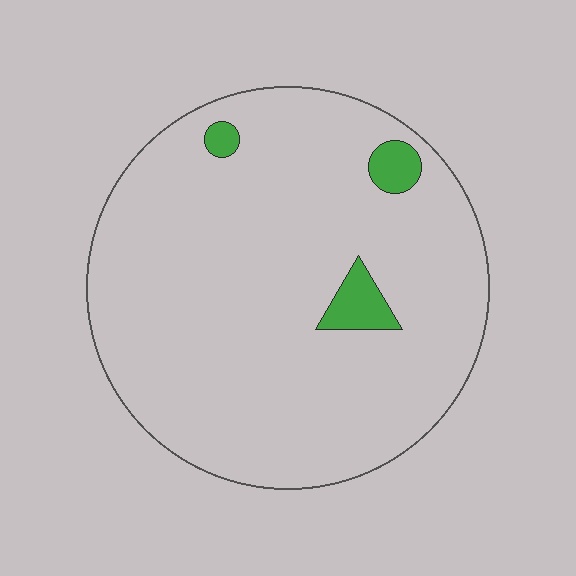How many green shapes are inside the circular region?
3.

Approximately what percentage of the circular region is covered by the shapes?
Approximately 5%.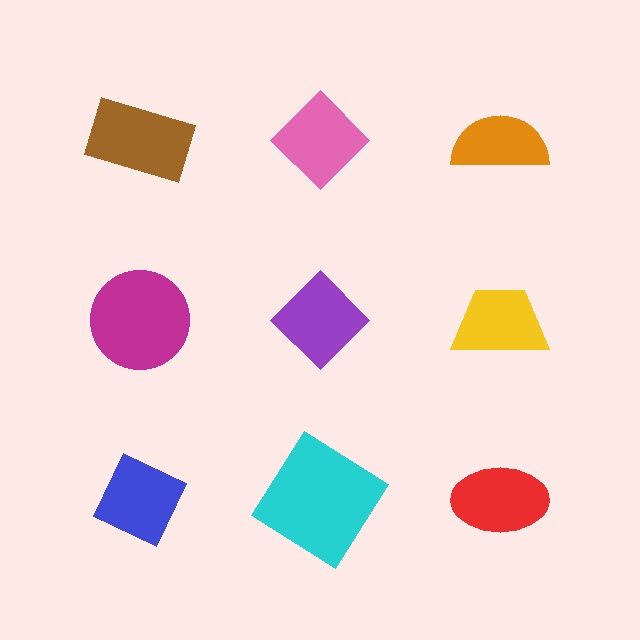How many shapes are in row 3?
3 shapes.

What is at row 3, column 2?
A cyan diamond.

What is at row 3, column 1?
A blue diamond.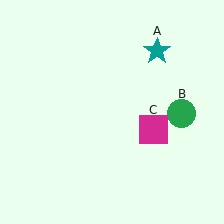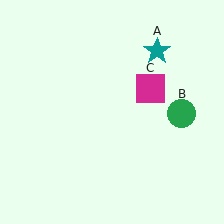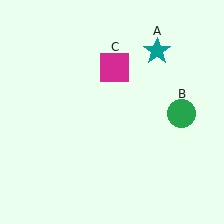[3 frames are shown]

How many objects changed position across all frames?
1 object changed position: magenta square (object C).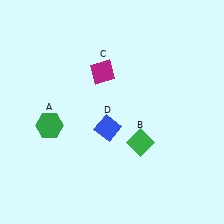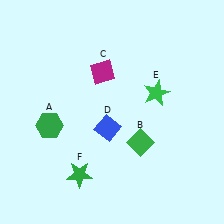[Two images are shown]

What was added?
A green star (E), a green star (F) were added in Image 2.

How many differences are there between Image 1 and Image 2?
There are 2 differences between the two images.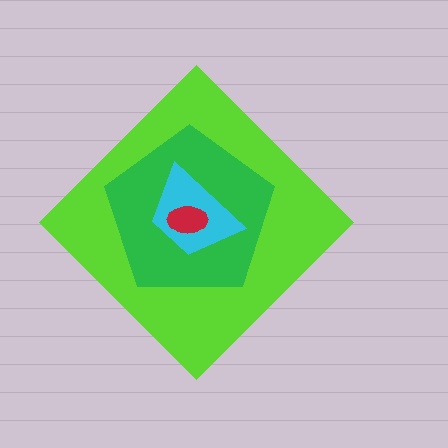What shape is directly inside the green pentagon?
The cyan trapezoid.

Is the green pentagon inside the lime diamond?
Yes.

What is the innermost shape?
The red ellipse.